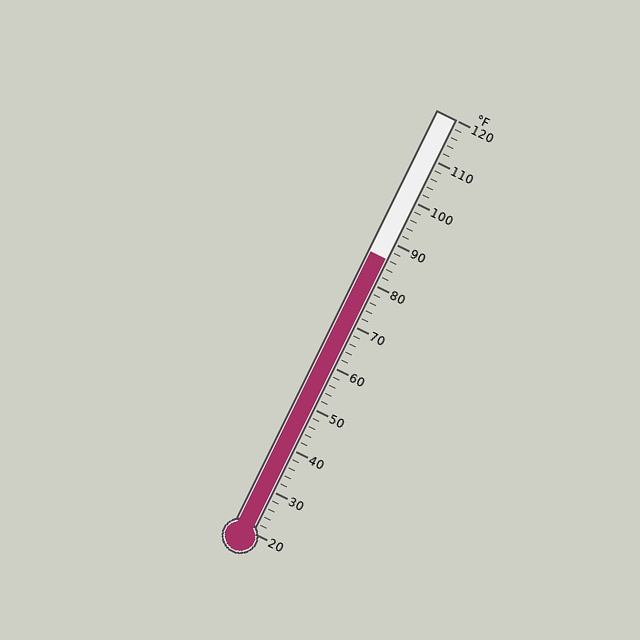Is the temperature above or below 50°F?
The temperature is above 50°F.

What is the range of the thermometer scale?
The thermometer scale ranges from 20°F to 120°F.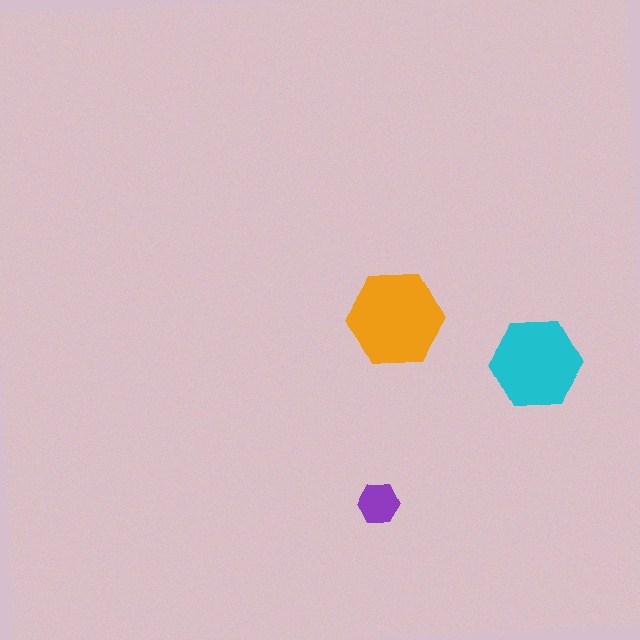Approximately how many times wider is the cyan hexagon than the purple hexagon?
About 2 times wider.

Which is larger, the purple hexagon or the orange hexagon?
The orange one.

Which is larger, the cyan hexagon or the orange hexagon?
The orange one.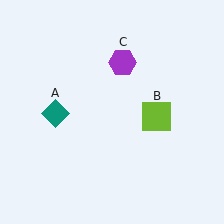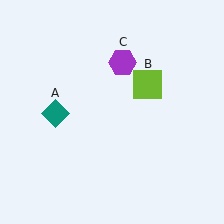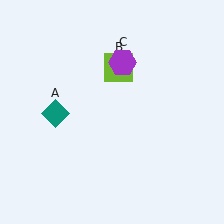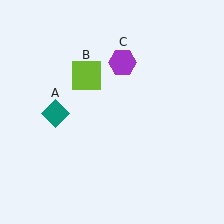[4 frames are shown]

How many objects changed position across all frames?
1 object changed position: lime square (object B).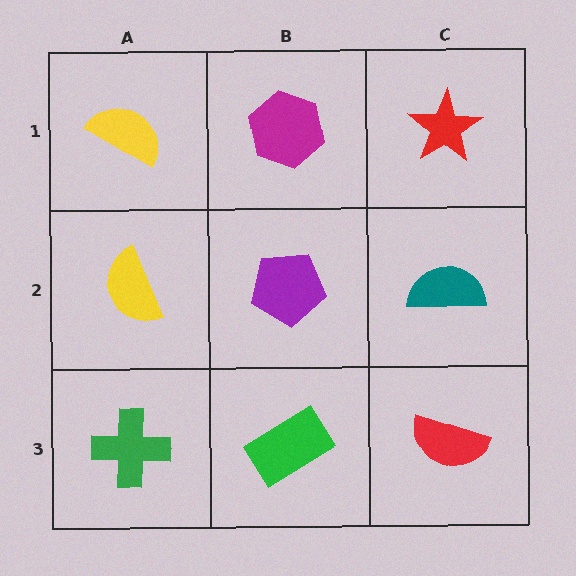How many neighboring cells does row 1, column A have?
2.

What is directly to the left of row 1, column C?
A magenta hexagon.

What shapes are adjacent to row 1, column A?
A yellow semicircle (row 2, column A), a magenta hexagon (row 1, column B).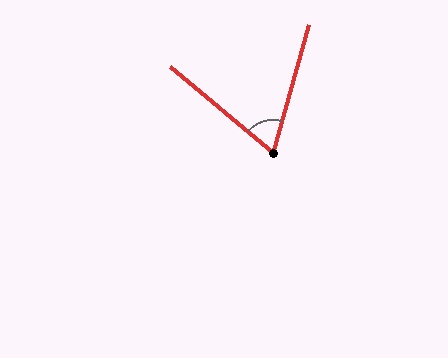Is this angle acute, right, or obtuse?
It is acute.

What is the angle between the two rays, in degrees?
Approximately 66 degrees.